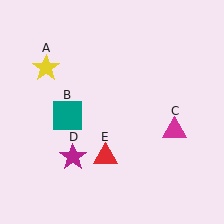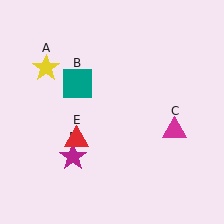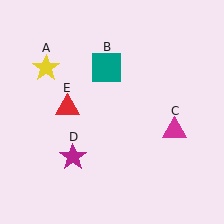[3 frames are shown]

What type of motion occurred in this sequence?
The teal square (object B), red triangle (object E) rotated clockwise around the center of the scene.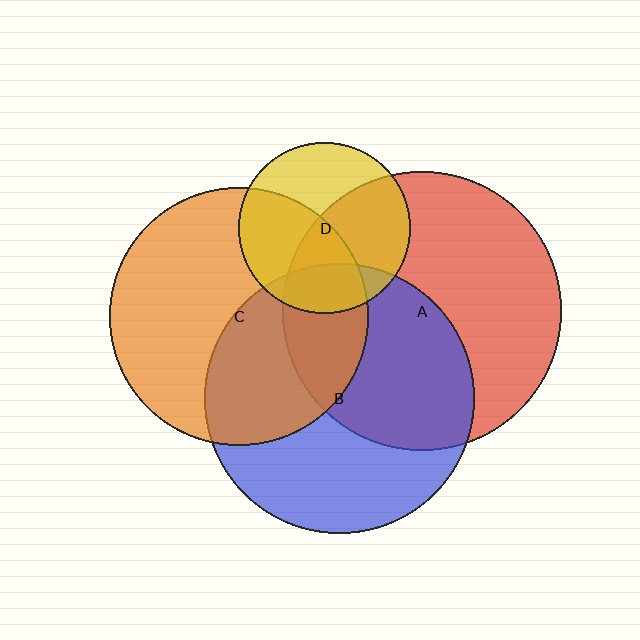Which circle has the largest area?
Circle A (red).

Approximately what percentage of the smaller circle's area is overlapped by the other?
Approximately 45%.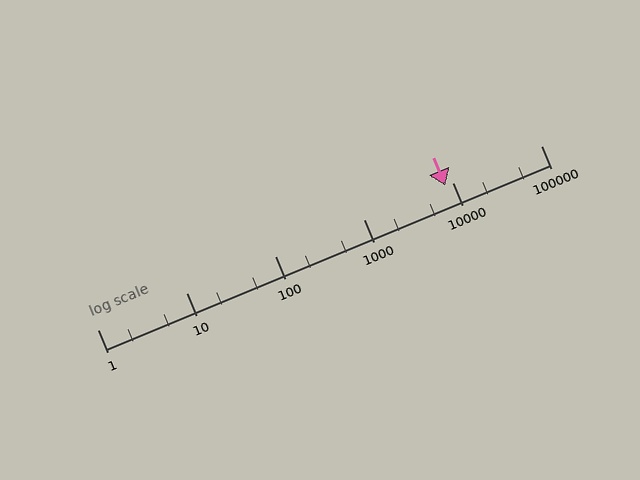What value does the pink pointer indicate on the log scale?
The pointer indicates approximately 8300.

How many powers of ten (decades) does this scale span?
The scale spans 5 decades, from 1 to 100000.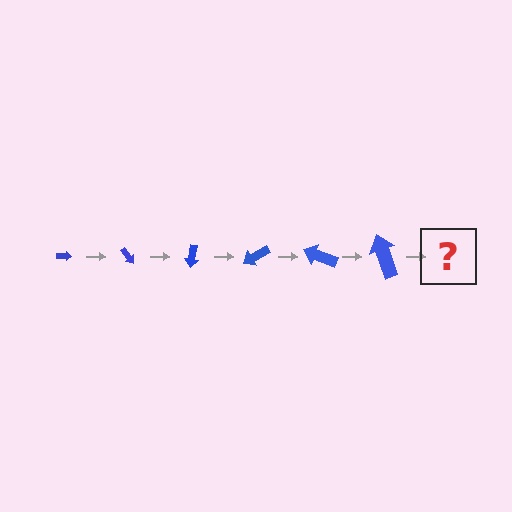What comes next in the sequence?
The next element should be an arrow, larger than the previous one and rotated 300 degrees from the start.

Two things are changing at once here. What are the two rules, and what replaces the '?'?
The two rules are that the arrow grows larger each step and it rotates 50 degrees each step. The '?' should be an arrow, larger than the previous one and rotated 300 degrees from the start.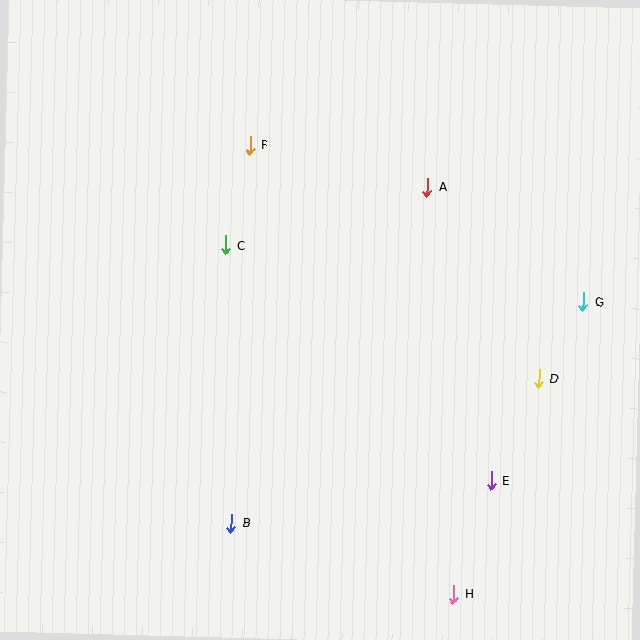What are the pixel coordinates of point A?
Point A is at (427, 187).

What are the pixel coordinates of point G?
Point G is at (583, 302).